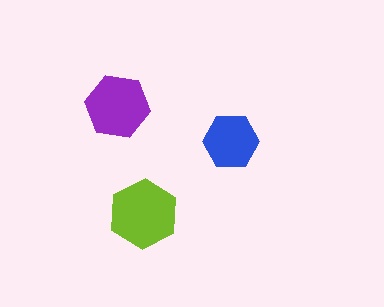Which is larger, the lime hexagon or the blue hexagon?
The lime one.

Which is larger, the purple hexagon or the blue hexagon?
The purple one.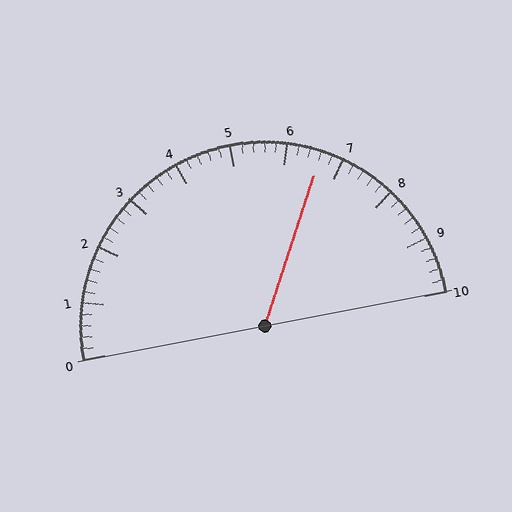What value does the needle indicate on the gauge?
The needle indicates approximately 6.6.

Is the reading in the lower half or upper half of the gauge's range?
The reading is in the upper half of the range (0 to 10).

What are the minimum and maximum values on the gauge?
The gauge ranges from 0 to 10.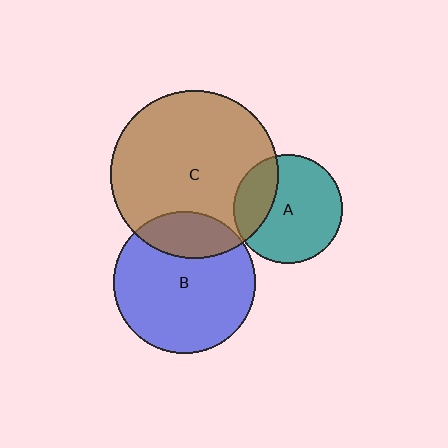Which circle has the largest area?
Circle C (brown).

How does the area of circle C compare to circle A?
Approximately 2.4 times.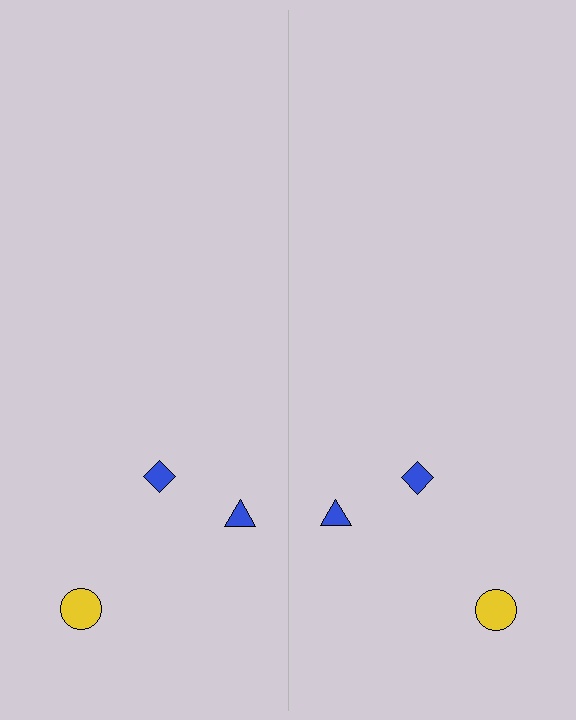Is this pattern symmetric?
Yes, this pattern has bilateral (reflection) symmetry.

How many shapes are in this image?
There are 6 shapes in this image.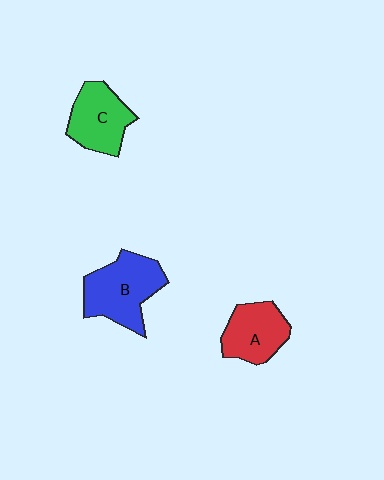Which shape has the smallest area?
Shape A (red).